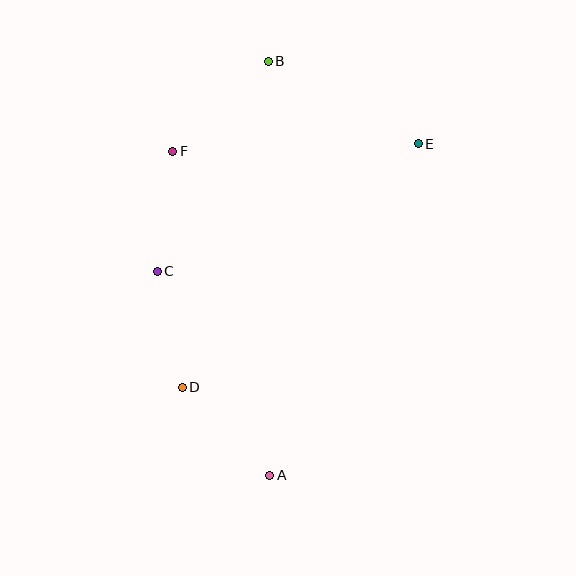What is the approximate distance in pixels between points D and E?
The distance between D and E is approximately 339 pixels.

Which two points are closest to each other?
Points C and D are closest to each other.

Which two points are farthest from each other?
Points A and B are farthest from each other.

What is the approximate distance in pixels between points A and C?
The distance between A and C is approximately 233 pixels.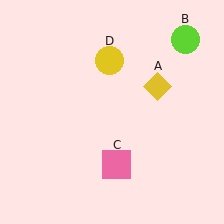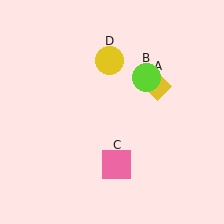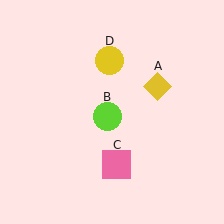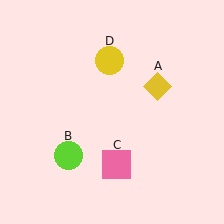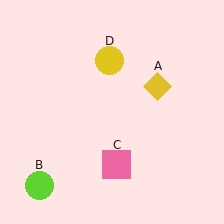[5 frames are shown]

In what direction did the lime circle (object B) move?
The lime circle (object B) moved down and to the left.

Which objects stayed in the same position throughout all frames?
Yellow diamond (object A) and pink square (object C) and yellow circle (object D) remained stationary.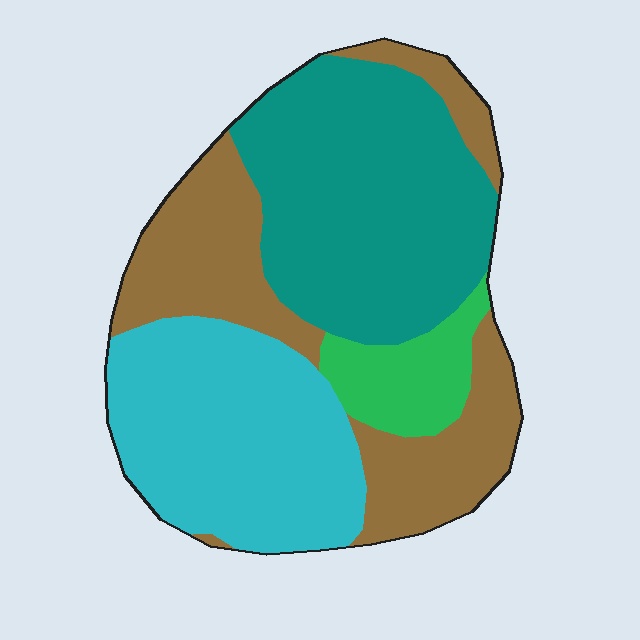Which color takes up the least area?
Green, at roughly 10%.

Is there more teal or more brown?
Teal.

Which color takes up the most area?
Teal, at roughly 35%.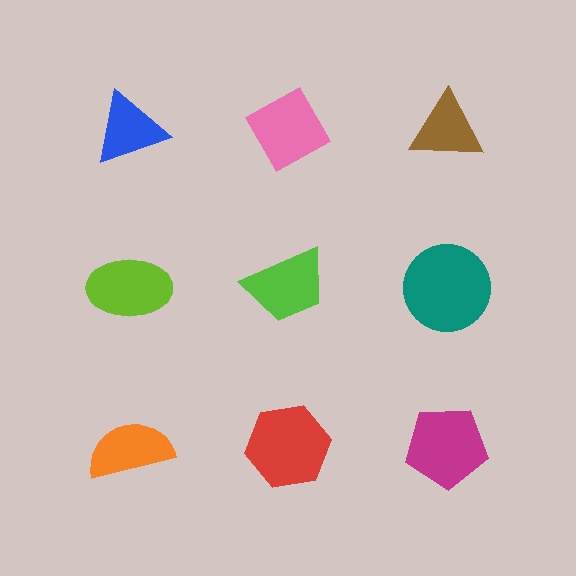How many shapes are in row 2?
3 shapes.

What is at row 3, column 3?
A magenta pentagon.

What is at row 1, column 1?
A blue triangle.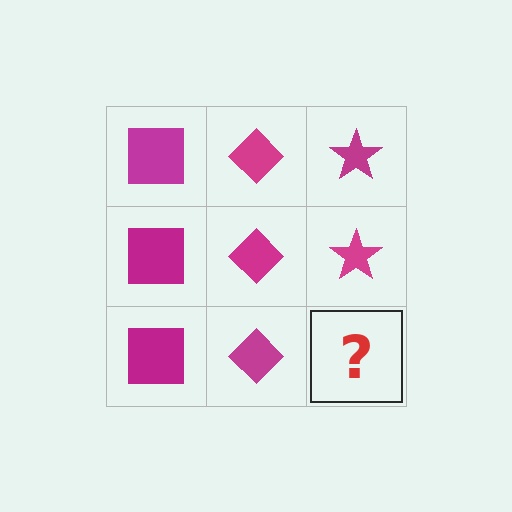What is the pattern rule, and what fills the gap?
The rule is that each column has a consistent shape. The gap should be filled with a magenta star.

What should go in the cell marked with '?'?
The missing cell should contain a magenta star.